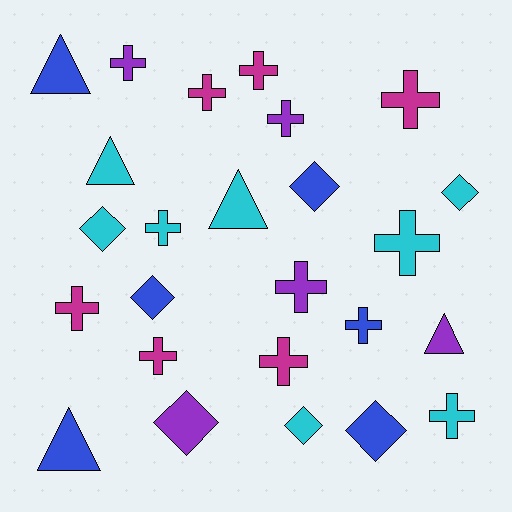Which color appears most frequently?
Cyan, with 8 objects.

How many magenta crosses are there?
There are 6 magenta crosses.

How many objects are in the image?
There are 25 objects.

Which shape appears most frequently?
Cross, with 13 objects.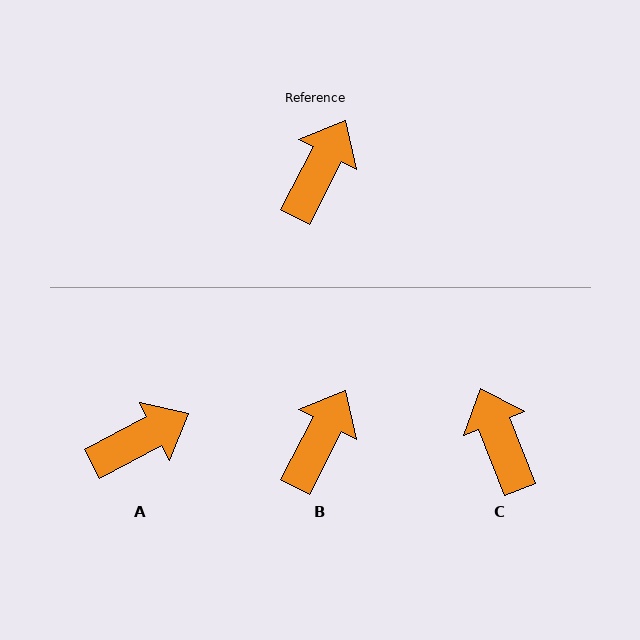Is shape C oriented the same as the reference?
No, it is off by about 49 degrees.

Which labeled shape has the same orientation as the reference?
B.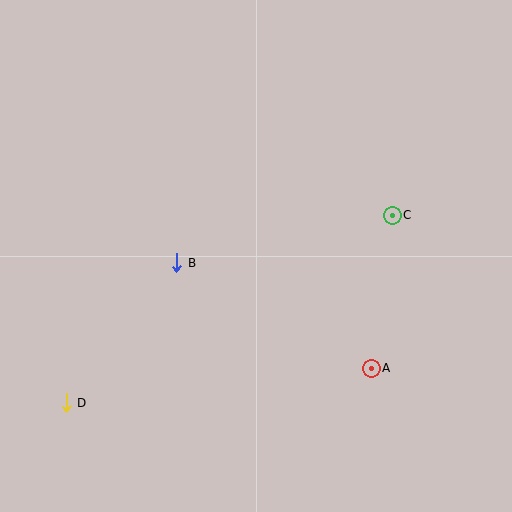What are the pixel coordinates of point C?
Point C is at (392, 215).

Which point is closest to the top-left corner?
Point B is closest to the top-left corner.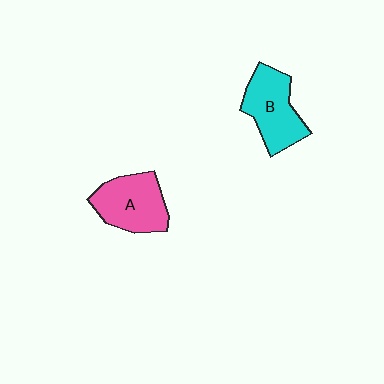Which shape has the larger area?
Shape B (cyan).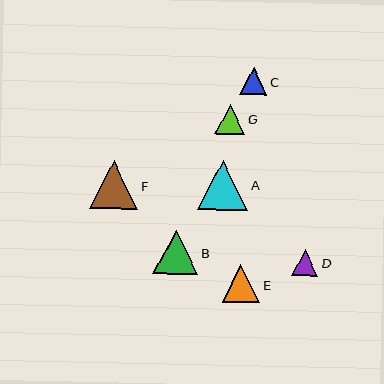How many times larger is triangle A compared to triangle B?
Triangle A is approximately 1.1 times the size of triangle B.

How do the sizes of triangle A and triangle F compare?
Triangle A and triangle F are approximately the same size.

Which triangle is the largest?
Triangle A is the largest with a size of approximately 50 pixels.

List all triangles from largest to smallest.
From largest to smallest: A, F, B, E, G, C, D.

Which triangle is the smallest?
Triangle D is the smallest with a size of approximately 27 pixels.